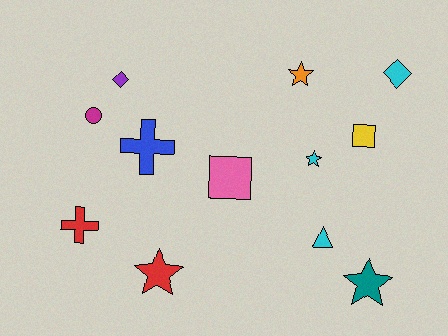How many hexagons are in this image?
There are no hexagons.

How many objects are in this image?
There are 12 objects.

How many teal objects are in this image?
There is 1 teal object.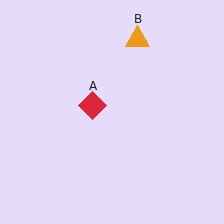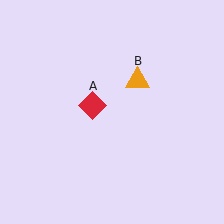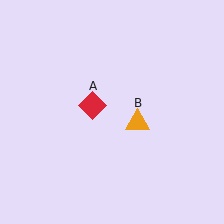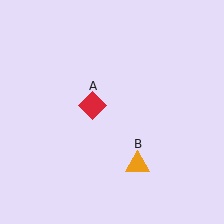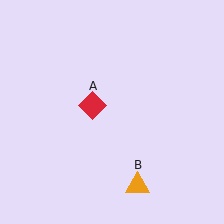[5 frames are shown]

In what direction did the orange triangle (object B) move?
The orange triangle (object B) moved down.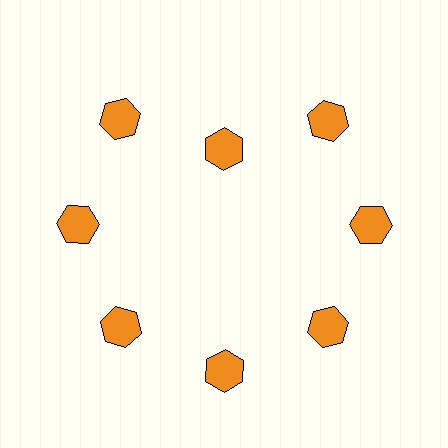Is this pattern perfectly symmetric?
No. The 8 orange hexagons are arranged in a ring, but one element near the 12 o'clock position is pulled inward toward the center, breaking the 8-fold rotational symmetry.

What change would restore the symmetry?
The symmetry would be restored by moving it outward, back onto the ring so that all 8 hexagons sit at equal angles and equal distance from the center.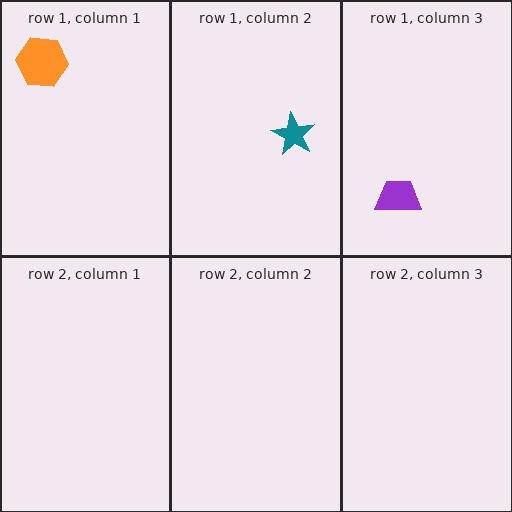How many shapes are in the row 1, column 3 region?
1.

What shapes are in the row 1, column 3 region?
The purple trapezoid.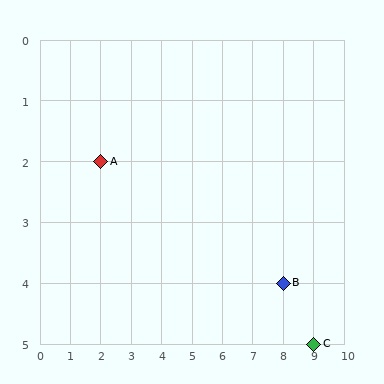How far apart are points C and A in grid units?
Points C and A are 7 columns and 3 rows apart (about 7.6 grid units diagonally).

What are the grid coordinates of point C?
Point C is at grid coordinates (9, 5).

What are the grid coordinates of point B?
Point B is at grid coordinates (8, 4).